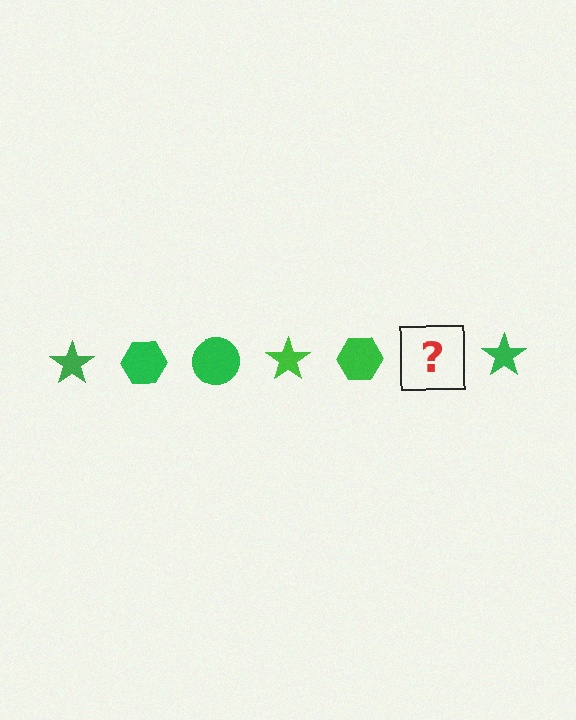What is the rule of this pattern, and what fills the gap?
The rule is that the pattern cycles through star, hexagon, circle shapes in green. The gap should be filled with a green circle.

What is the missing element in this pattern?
The missing element is a green circle.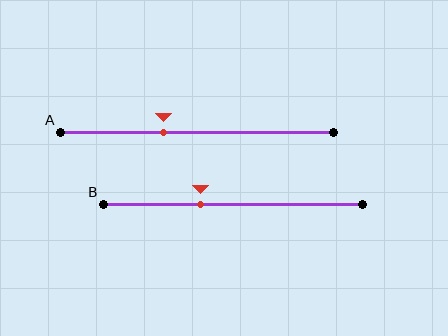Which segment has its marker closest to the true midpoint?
Segment A has its marker closest to the true midpoint.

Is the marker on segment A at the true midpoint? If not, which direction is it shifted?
No, the marker on segment A is shifted to the left by about 12% of the segment length.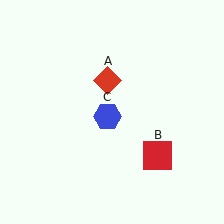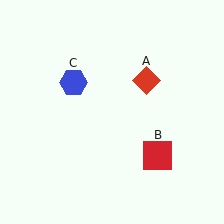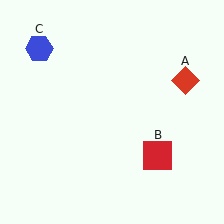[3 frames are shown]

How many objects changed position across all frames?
2 objects changed position: red diamond (object A), blue hexagon (object C).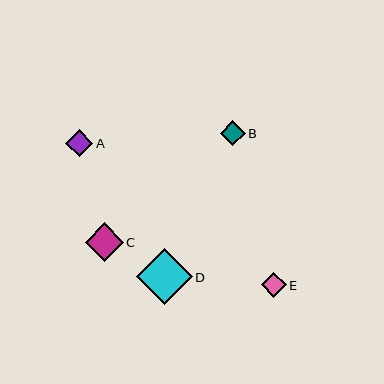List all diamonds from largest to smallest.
From largest to smallest: D, C, A, B, E.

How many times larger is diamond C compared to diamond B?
Diamond C is approximately 1.5 times the size of diamond B.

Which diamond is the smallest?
Diamond E is the smallest with a size of approximately 25 pixels.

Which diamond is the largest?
Diamond D is the largest with a size of approximately 56 pixels.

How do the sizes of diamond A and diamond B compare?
Diamond A and diamond B are approximately the same size.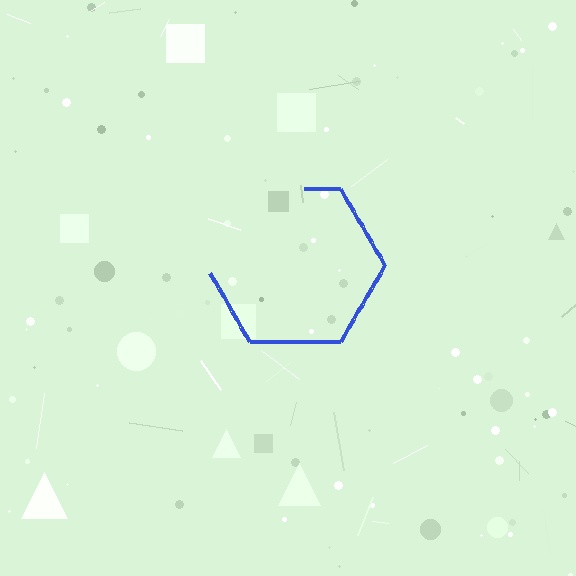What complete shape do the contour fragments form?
The contour fragments form a hexagon.